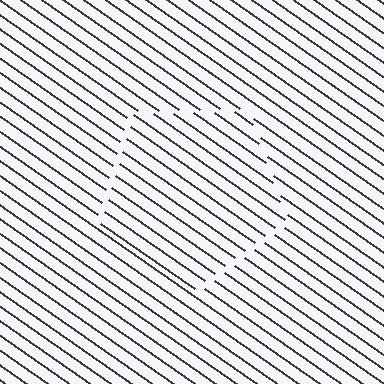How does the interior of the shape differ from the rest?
The interior of the shape contains the same grating, shifted by half a period — the contour is defined by the phase discontinuity where line-ends from the inner and outer gratings abut.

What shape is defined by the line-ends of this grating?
An illusory pentagon. The interior of the shape contains the same grating, shifted by half a period — the contour is defined by the phase discontinuity where line-ends from the inner and outer gratings abut.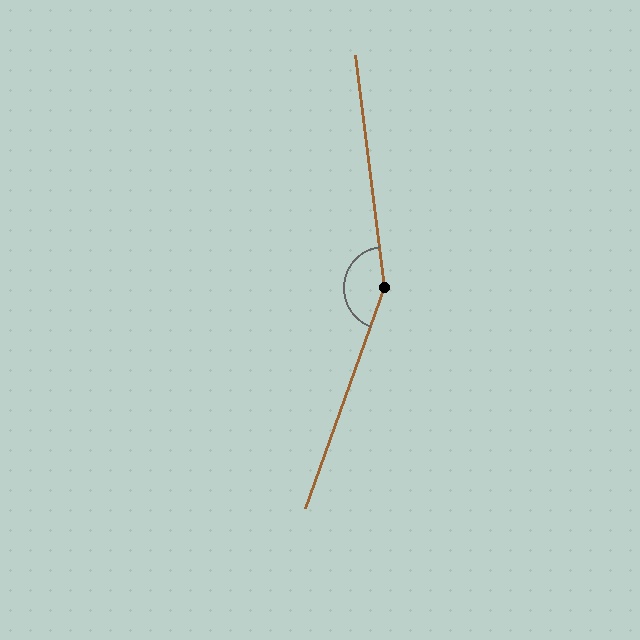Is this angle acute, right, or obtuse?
It is obtuse.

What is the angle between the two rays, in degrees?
Approximately 153 degrees.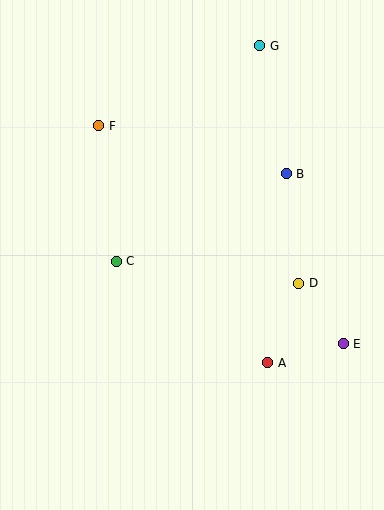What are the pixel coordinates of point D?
Point D is at (299, 283).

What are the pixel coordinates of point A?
Point A is at (268, 363).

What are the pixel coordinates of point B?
Point B is at (286, 174).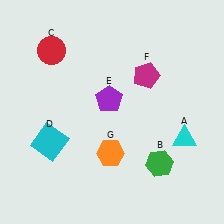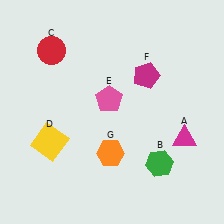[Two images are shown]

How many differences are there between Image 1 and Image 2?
There are 3 differences between the two images.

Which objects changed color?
A changed from cyan to magenta. D changed from cyan to yellow. E changed from purple to pink.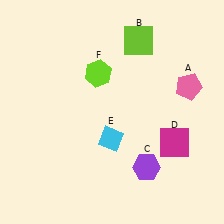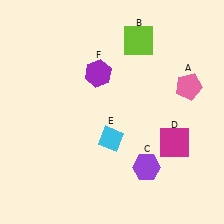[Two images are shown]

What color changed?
The hexagon (F) changed from lime in Image 1 to purple in Image 2.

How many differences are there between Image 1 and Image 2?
There is 1 difference between the two images.